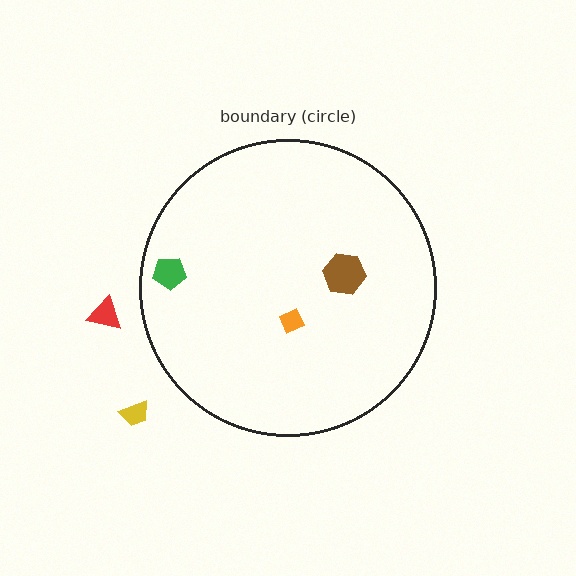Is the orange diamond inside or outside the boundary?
Inside.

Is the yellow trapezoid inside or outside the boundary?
Outside.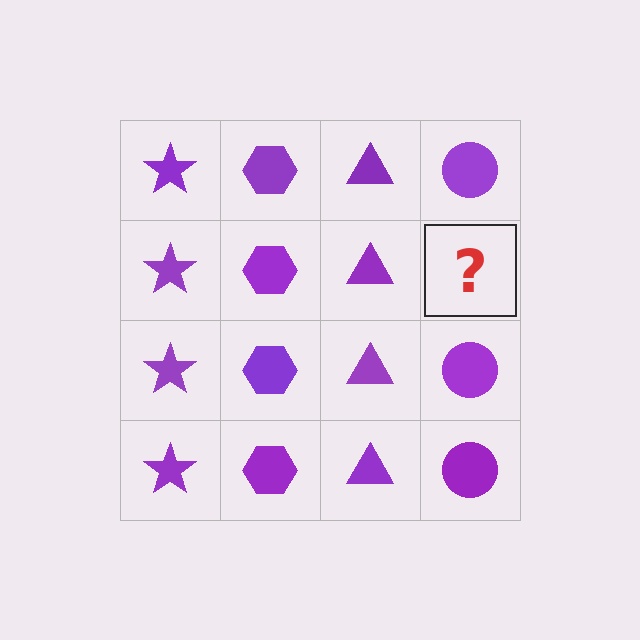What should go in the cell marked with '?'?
The missing cell should contain a purple circle.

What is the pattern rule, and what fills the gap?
The rule is that each column has a consistent shape. The gap should be filled with a purple circle.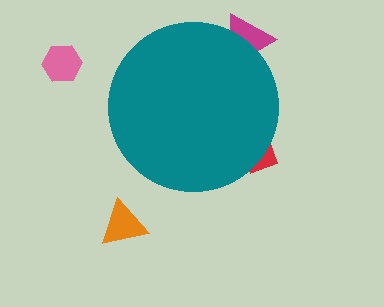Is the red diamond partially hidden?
Yes, the red diamond is partially hidden behind the teal circle.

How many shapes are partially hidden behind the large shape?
2 shapes are partially hidden.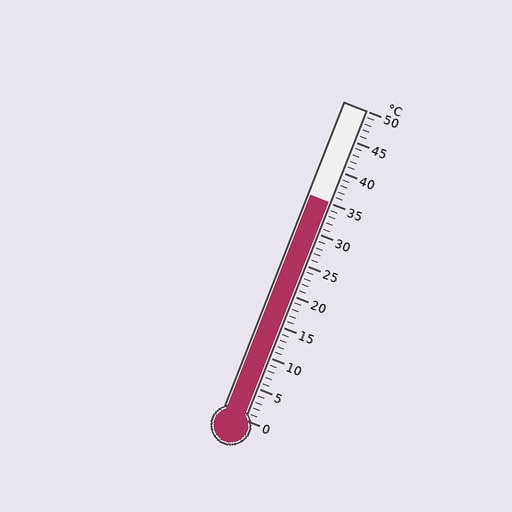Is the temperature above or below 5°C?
The temperature is above 5°C.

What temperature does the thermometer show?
The thermometer shows approximately 35°C.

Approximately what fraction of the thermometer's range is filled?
The thermometer is filled to approximately 70% of its range.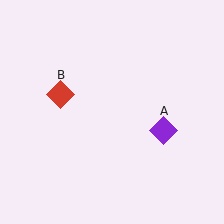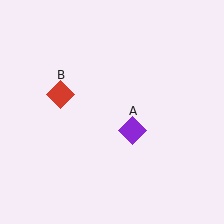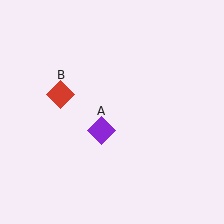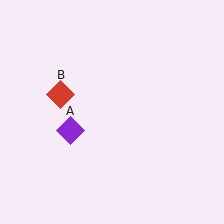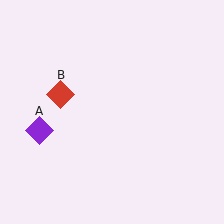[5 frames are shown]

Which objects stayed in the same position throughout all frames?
Red diamond (object B) remained stationary.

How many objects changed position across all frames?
1 object changed position: purple diamond (object A).